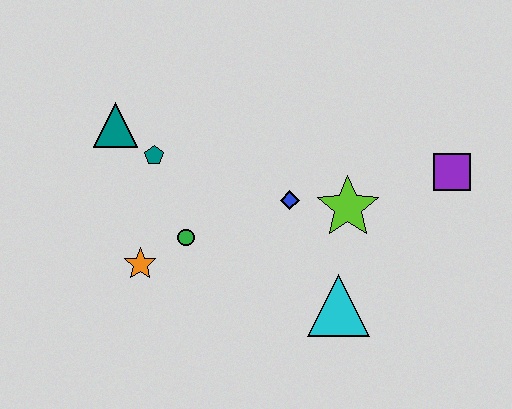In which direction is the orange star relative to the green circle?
The orange star is to the left of the green circle.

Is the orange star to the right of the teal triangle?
Yes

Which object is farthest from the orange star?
The purple square is farthest from the orange star.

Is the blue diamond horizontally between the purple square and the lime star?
No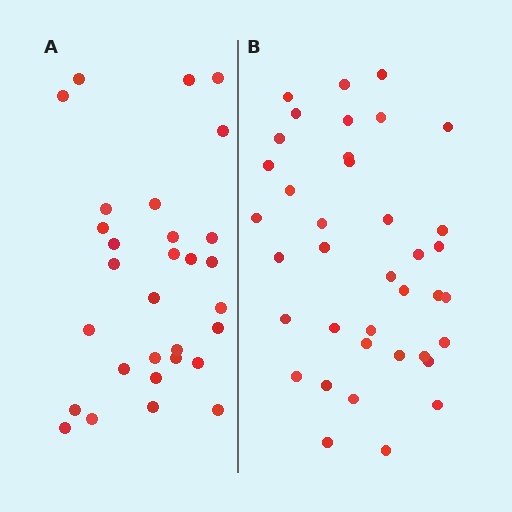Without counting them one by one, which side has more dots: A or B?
Region B (the right region) has more dots.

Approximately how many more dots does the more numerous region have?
Region B has roughly 8 or so more dots than region A.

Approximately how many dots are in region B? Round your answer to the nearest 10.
About 40 dots. (The exact count is 38, which rounds to 40.)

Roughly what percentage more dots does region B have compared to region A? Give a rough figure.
About 25% more.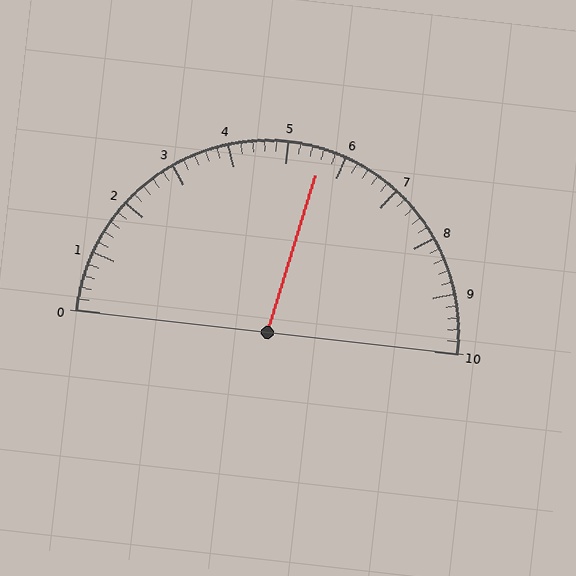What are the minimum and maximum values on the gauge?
The gauge ranges from 0 to 10.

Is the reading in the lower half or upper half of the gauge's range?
The reading is in the upper half of the range (0 to 10).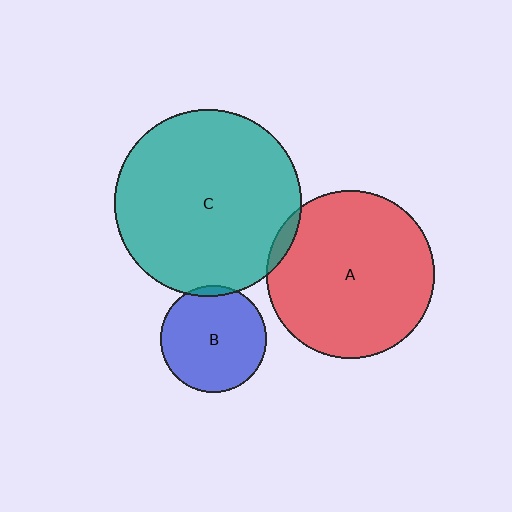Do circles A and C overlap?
Yes.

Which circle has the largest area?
Circle C (teal).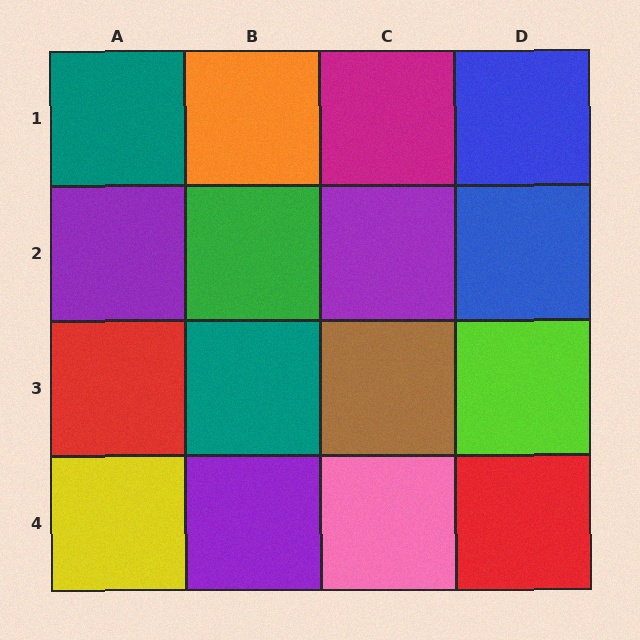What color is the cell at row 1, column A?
Teal.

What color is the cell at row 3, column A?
Red.